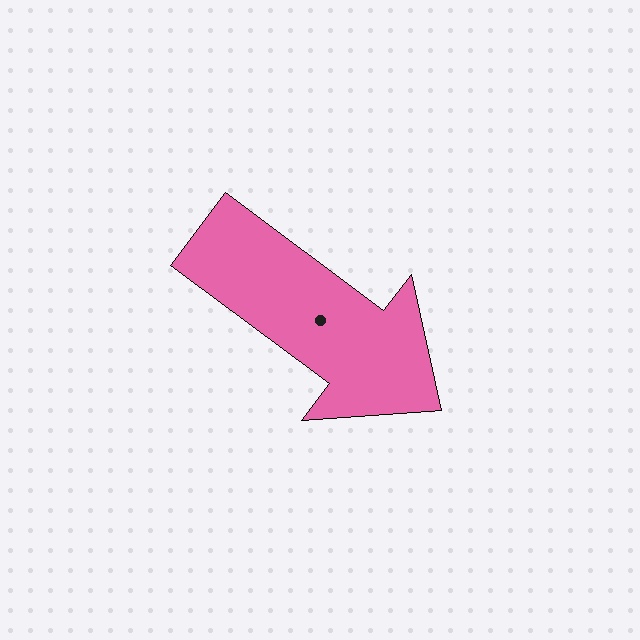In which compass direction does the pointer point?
Southeast.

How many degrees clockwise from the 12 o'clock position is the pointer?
Approximately 127 degrees.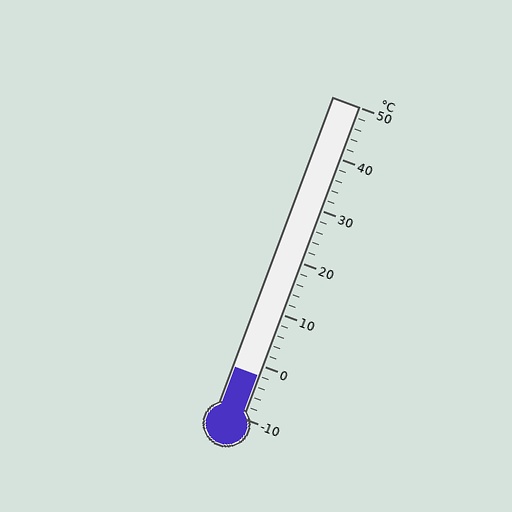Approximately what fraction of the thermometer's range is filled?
The thermometer is filled to approximately 15% of its range.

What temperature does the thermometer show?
The thermometer shows approximately -2°C.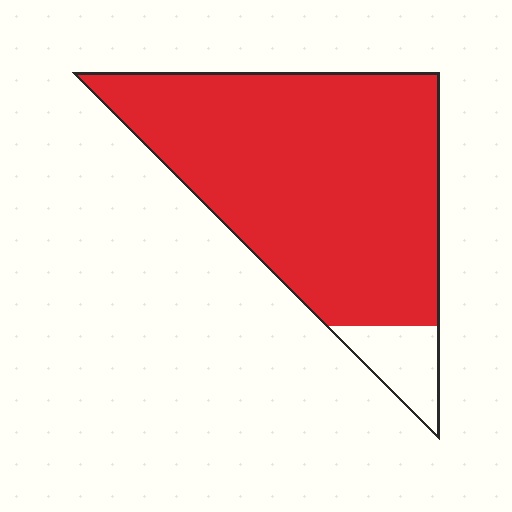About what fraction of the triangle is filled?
About nine tenths (9/10).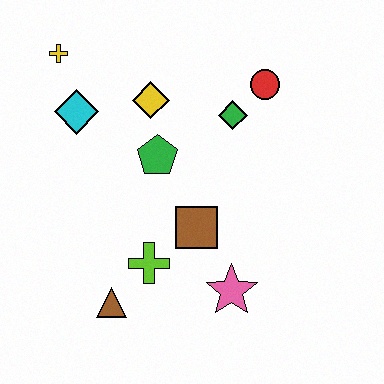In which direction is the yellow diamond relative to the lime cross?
The yellow diamond is above the lime cross.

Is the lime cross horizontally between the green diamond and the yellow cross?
Yes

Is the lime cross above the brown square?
No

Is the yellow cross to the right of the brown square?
No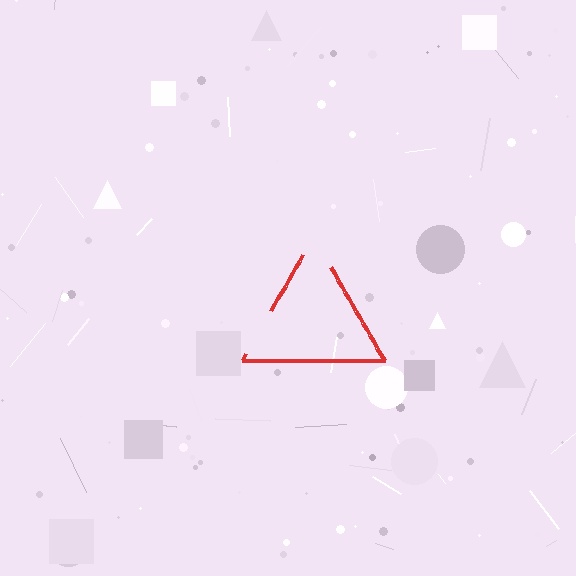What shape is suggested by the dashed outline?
The dashed outline suggests a triangle.